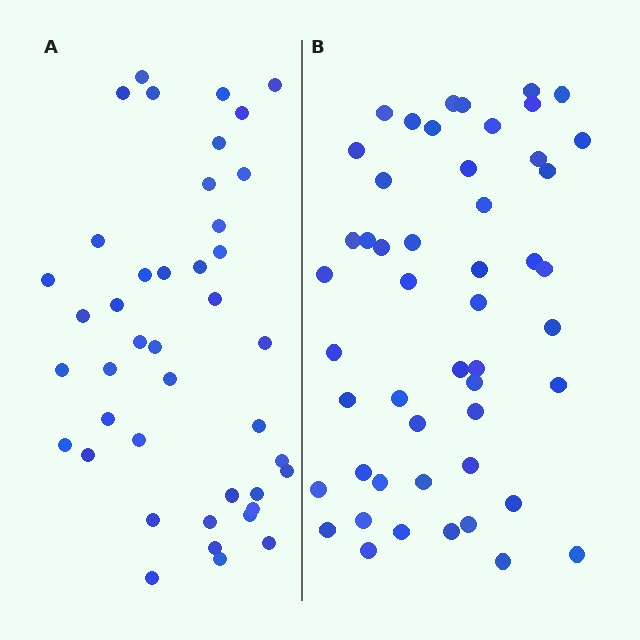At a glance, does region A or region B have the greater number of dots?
Region B (the right region) has more dots.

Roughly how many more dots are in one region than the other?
Region B has roughly 8 or so more dots than region A.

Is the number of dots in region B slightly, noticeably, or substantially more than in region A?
Region B has only slightly more — the two regions are fairly close. The ratio is roughly 1.2 to 1.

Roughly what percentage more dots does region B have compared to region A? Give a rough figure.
About 20% more.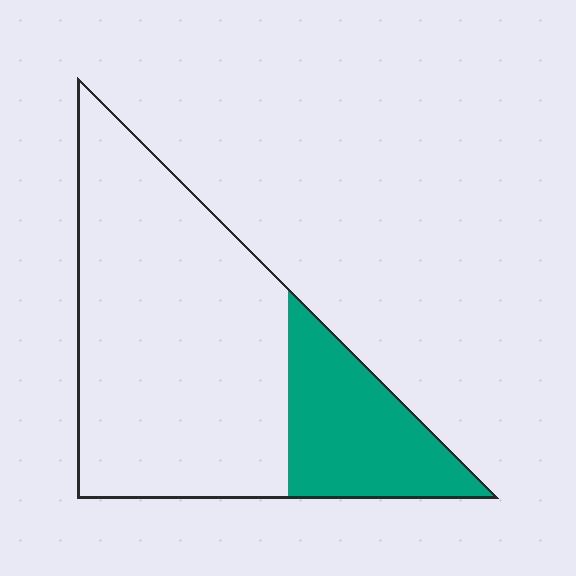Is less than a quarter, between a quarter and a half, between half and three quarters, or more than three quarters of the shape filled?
Between a quarter and a half.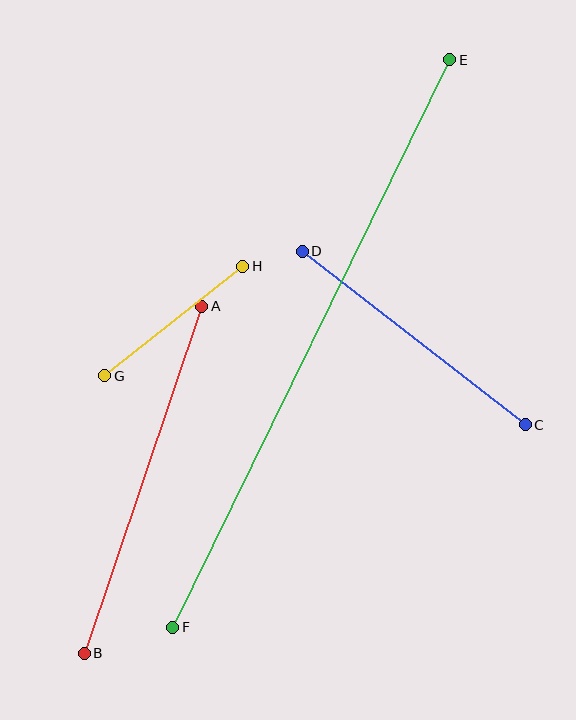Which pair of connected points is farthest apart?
Points E and F are farthest apart.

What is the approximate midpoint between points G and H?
The midpoint is at approximately (174, 321) pixels.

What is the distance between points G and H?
The distance is approximately 176 pixels.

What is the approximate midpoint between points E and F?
The midpoint is at approximately (311, 343) pixels.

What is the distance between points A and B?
The distance is approximately 367 pixels.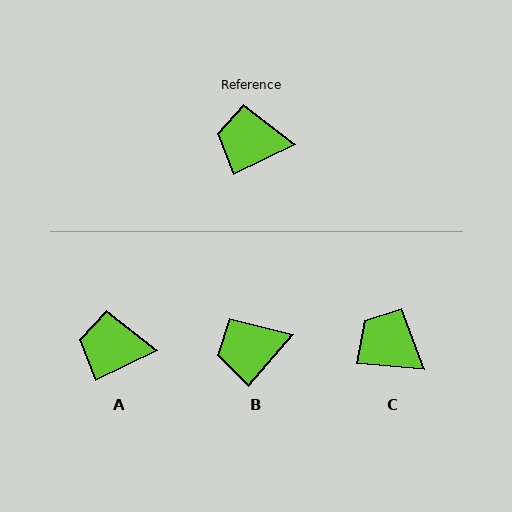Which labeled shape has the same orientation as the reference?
A.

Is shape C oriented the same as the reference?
No, it is off by about 31 degrees.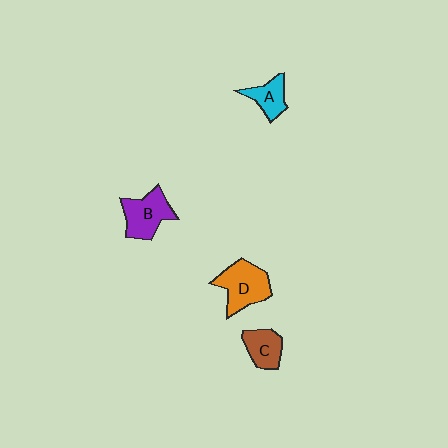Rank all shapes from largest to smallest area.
From largest to smallest: D (orange), B (purple), C (brown), A (cyan).